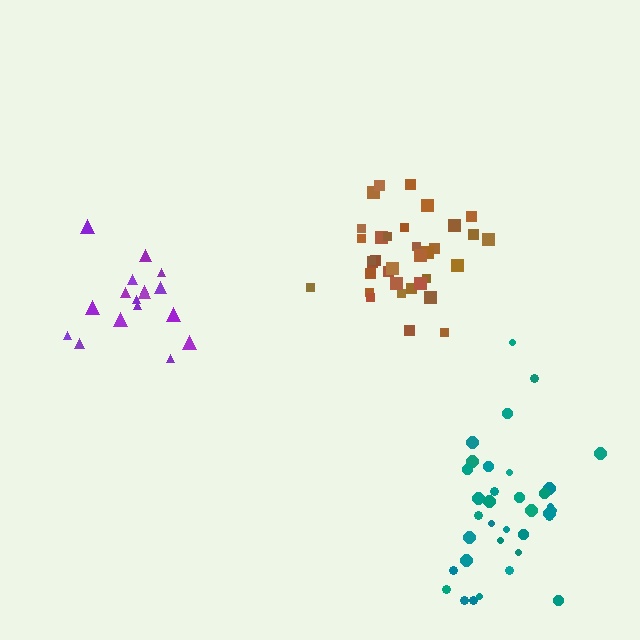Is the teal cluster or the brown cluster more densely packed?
Brown.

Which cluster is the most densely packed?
Brown.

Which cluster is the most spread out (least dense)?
Purple.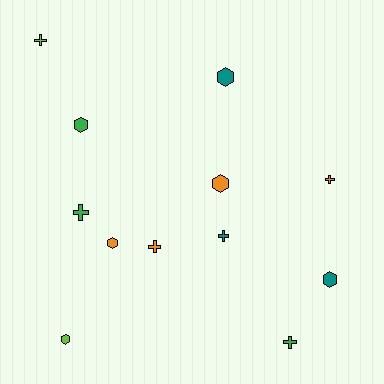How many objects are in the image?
There are 12 objects.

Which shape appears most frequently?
Hexagon, with 6 objects.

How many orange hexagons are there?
There are 2 orange hexagons.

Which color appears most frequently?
Orange, with 4 objects.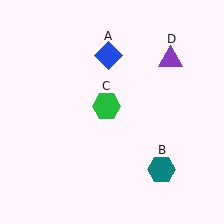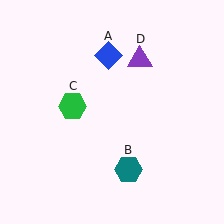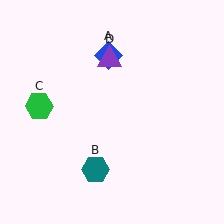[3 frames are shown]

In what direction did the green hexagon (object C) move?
The green hexagon (object C) moved left.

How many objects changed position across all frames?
3 objects changed position: teal hexagon (object B), green hexagon (object C), purple triangle (object D).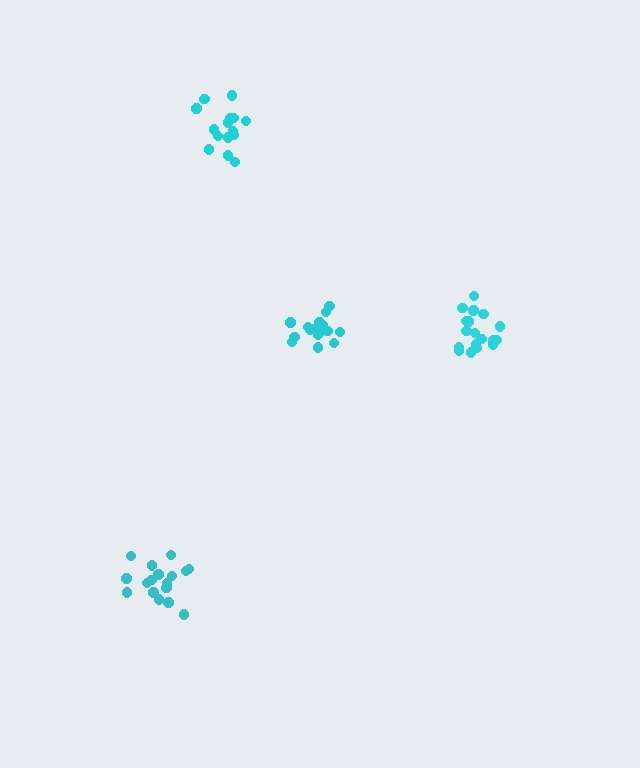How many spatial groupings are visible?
There are 4 spatial groupings.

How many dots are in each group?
Group 1: 15 dots, Group 2: 17 dots, Group 3: 18 dots, Group 4: 16 dots (66 total).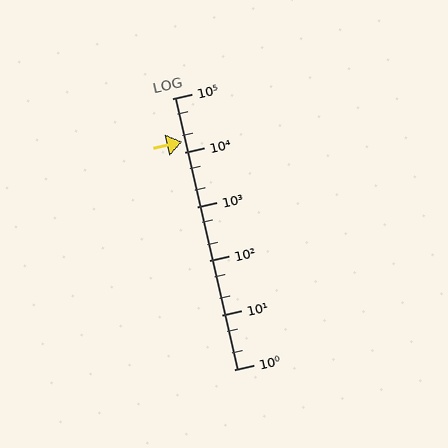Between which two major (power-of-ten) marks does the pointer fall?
The pointer is between 10000 and 100000.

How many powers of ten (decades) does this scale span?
The scale spans 5 decades, from 1 to 100000.